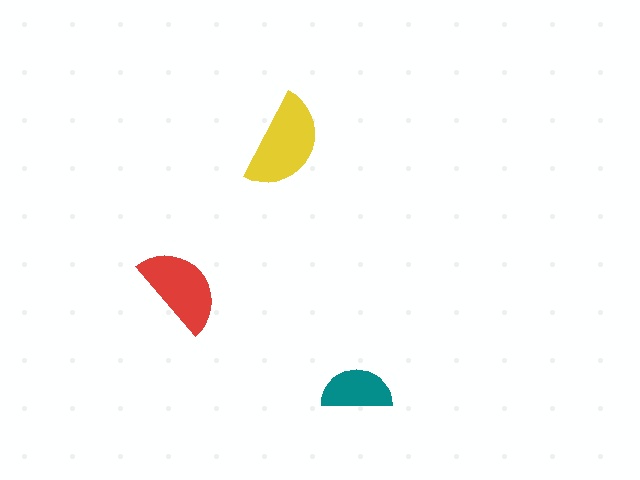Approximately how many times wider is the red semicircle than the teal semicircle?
About 1.5 times wider.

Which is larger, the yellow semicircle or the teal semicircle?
The yellow one.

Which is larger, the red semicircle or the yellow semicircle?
The yellow one.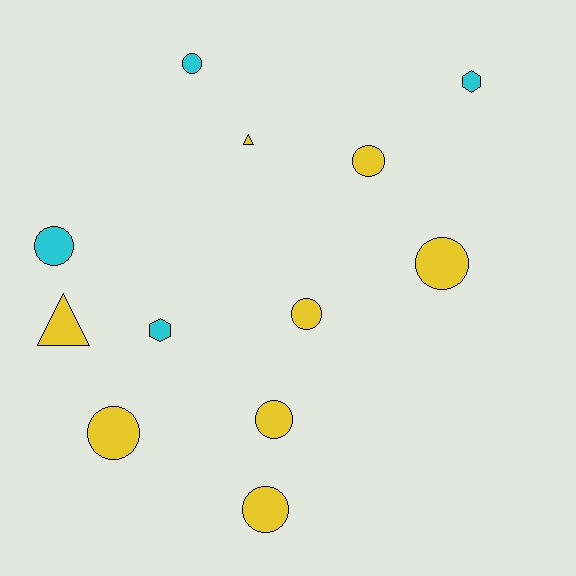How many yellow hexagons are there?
There are no yellow hexagons.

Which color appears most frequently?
Yellow, with 8 objects.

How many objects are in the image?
There are 12 objects.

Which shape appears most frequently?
Circle, with 8 objects.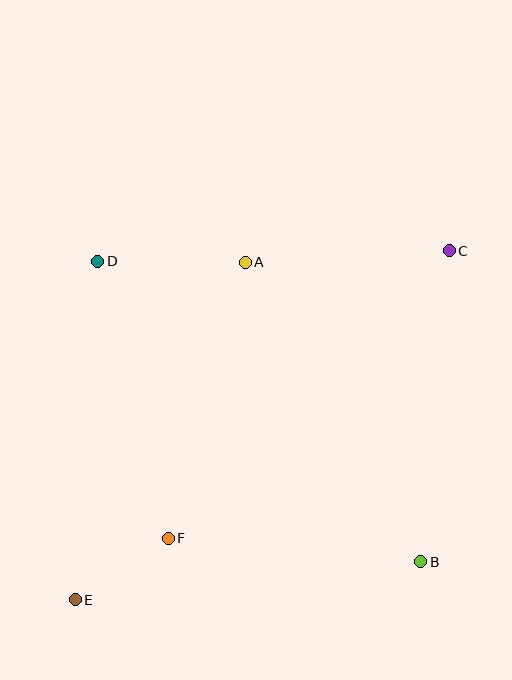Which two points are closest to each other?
Points E and F are closest to each other.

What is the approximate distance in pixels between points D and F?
The distance between D and F is approximately 286 pixels.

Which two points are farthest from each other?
Points C and E are farthest from each other.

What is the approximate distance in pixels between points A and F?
The distance between A and F is approximately 286 pixels.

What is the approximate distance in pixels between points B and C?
The distance between B and C is approximately 312 pixels.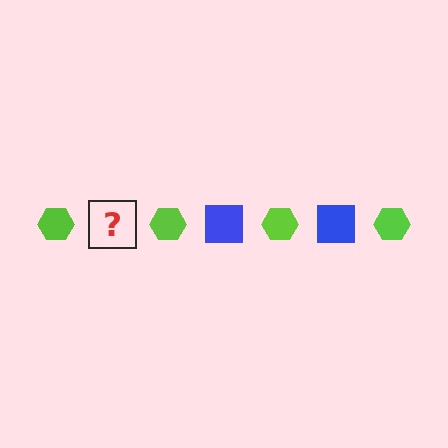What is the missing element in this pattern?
The missing element is a blue square.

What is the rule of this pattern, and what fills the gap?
The rule is that the pattern alternates between lime hexagon and blue square. The gap should be filled with a blue square.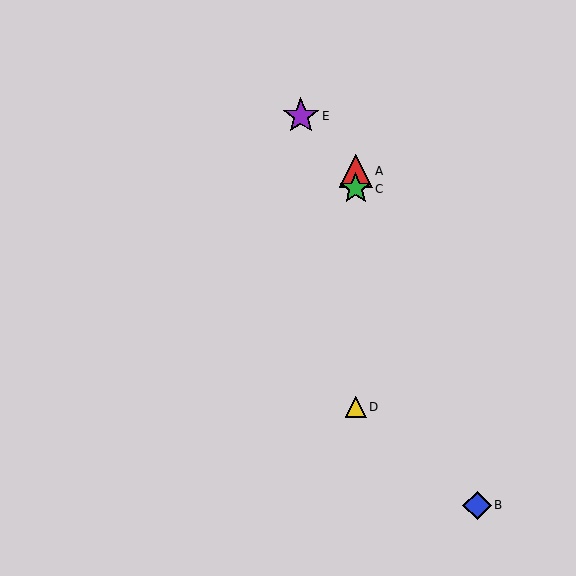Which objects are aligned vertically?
Objects A, C, D are aligned vertically.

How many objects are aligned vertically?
3 objects (A, C, D) are aligned vertically.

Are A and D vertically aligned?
Yes, both are at x≈356.